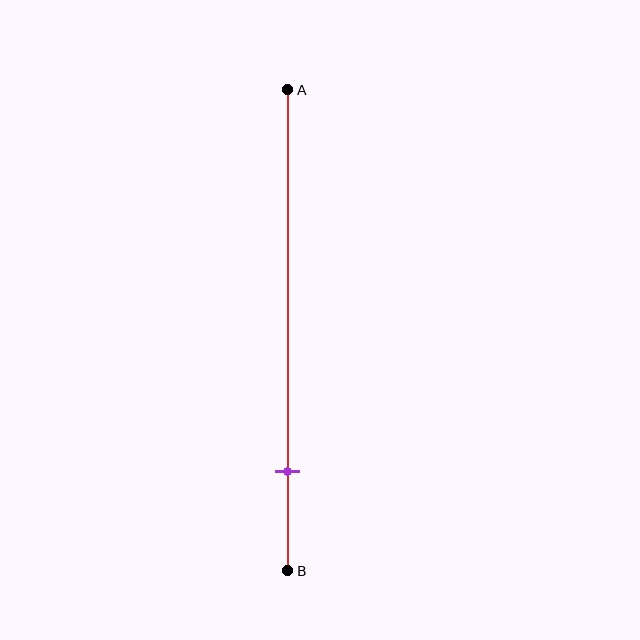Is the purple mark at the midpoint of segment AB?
No, the mark is at about 80% from A, not at the 50% midpoint.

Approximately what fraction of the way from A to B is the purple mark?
The purple mark is approximately 80% of the way from A to B.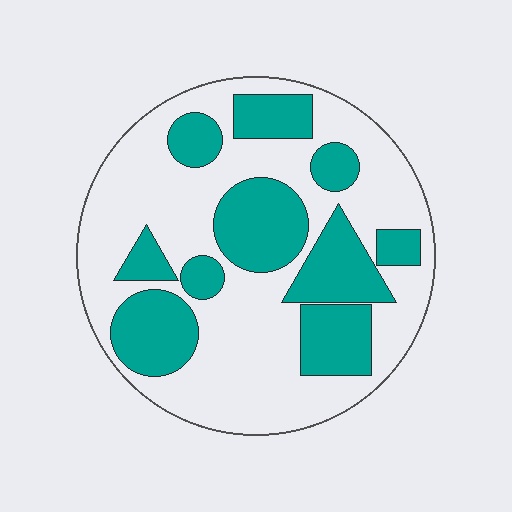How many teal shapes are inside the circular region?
10.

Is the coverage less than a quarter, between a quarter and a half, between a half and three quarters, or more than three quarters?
Between a quarter and a half.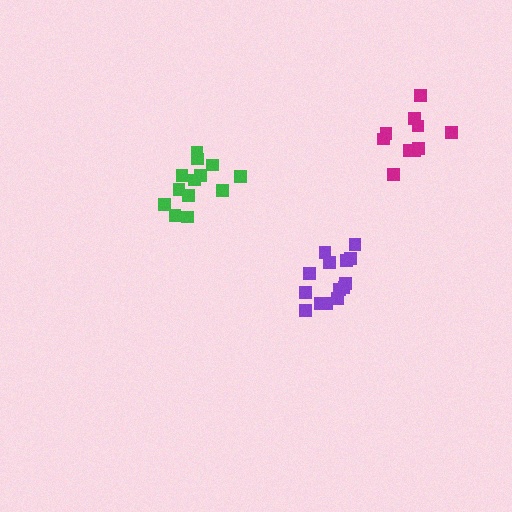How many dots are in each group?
Group 1: 14 dots, Group 2: 11 dots, Group 3: 13 dots (38 total).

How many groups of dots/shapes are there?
There are 3 groups.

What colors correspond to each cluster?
The clusters are colored: purple, magenta, green.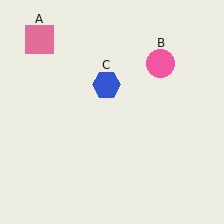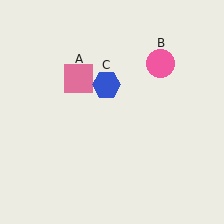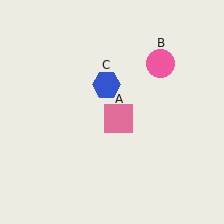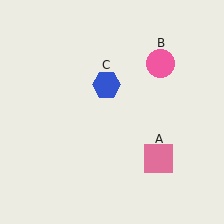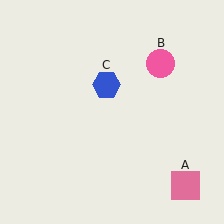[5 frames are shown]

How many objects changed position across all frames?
1 object changed position: pink square (object A).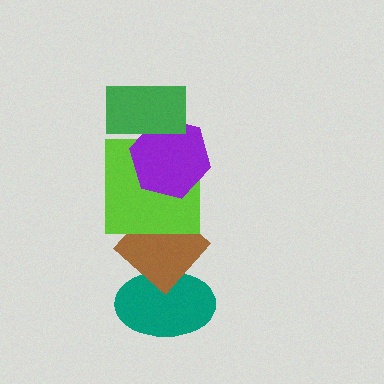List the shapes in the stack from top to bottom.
From top to bottom: the green rectangle, the purple hexagon, the lime square, the brown diamond, the teal ellipse.